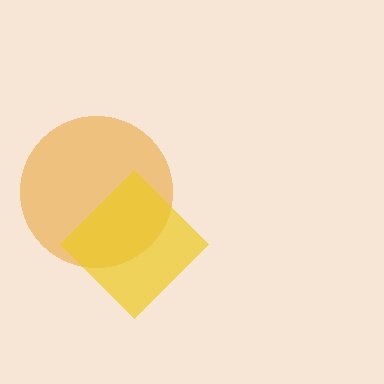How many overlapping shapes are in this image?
There are 2 overlapping shapes in the image.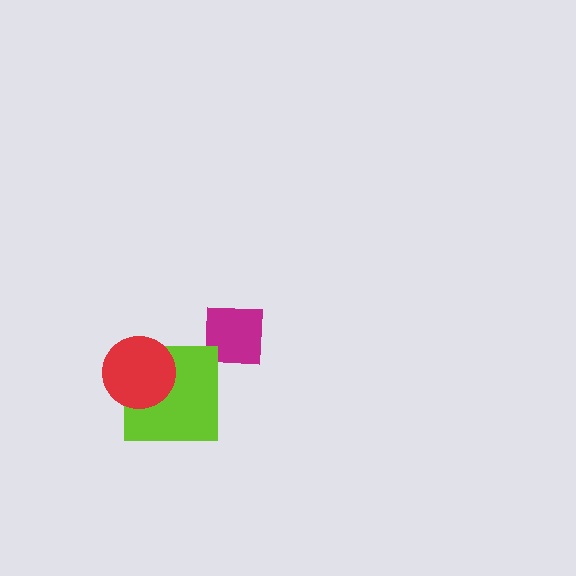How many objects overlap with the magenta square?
0 objects overlap with the magenta square.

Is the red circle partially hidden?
No, no other shape covers it.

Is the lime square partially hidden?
Yes, it is partially covered by another shape.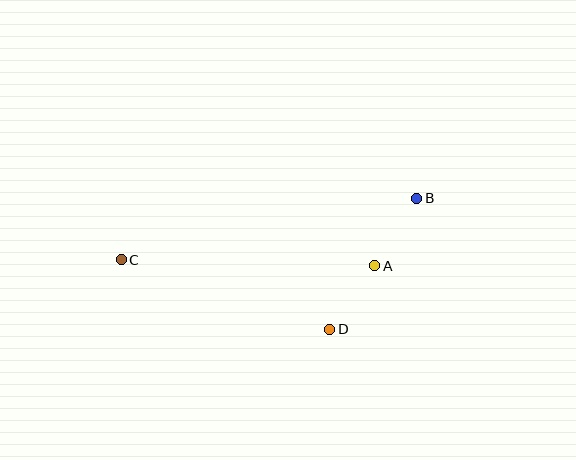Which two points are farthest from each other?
Points B and C are farthest from each other.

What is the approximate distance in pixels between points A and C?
The distance between A and C is approximately 254 pixels.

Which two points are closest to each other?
Points A and D are closest to each other.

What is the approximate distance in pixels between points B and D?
The distance between B and D is approximately 157 pixels.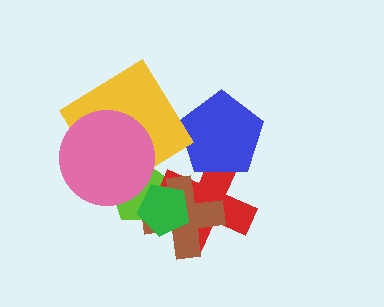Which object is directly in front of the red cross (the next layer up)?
The brown cross is directly in front of the red cross.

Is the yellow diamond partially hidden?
Yes, it is partially covered by another shape.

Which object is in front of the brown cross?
The green pentagon is in front of the brown cross.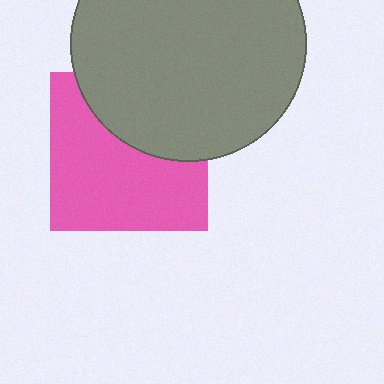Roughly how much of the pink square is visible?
About half of it is visible (roughly 63%).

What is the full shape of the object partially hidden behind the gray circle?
The partially hidden object is a pink square.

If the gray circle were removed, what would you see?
You would see the complete pink square.